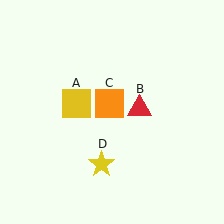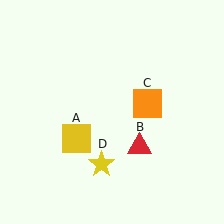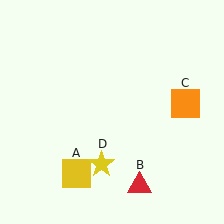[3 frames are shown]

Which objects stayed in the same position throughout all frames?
Yellow star (object D) remained stationary.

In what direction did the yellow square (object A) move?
The yellow square (object A) moved down.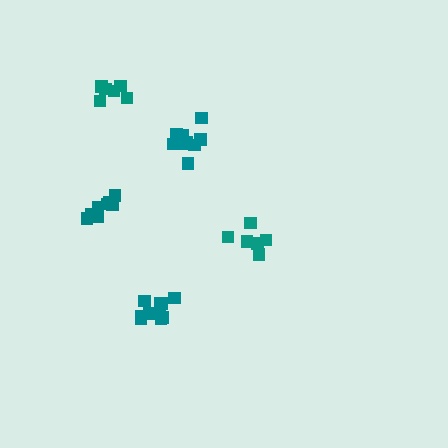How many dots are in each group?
Group 1: 6 dots, Group 2: 10 dots, Group 3: 9 dots, Group 4: 6 dots, Group 5: 8 dots (39 total).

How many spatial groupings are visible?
There are 5 spatial groupings.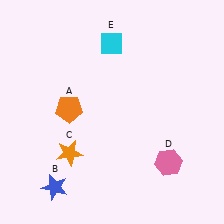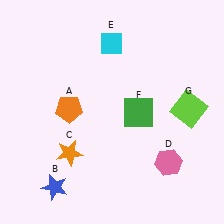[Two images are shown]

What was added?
A green square (F), a lime square (G) were added in Image 2.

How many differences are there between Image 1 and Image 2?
There are 2 differences between the two images.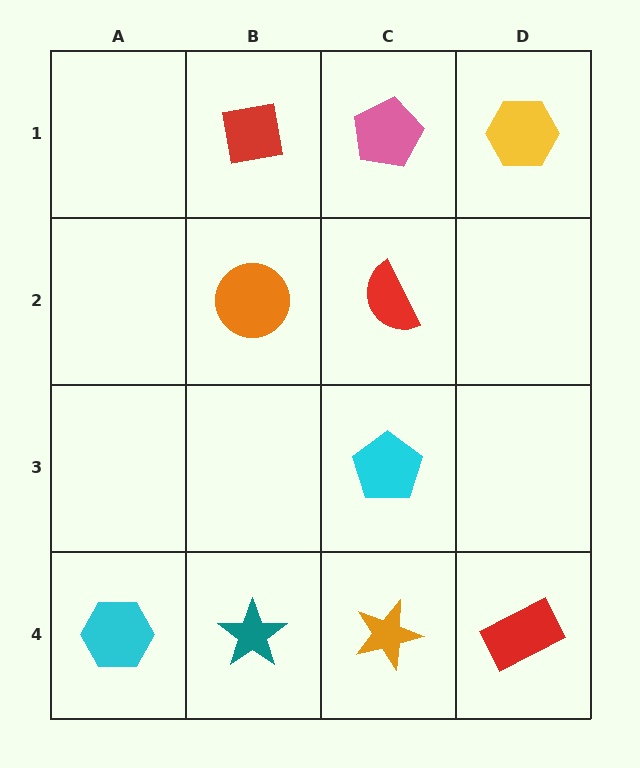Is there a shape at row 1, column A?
No, that cell is empty.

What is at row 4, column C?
An orange star.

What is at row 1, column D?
A yellow hexagon.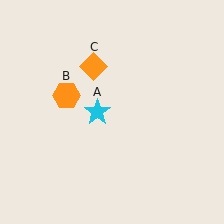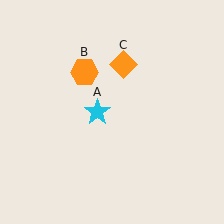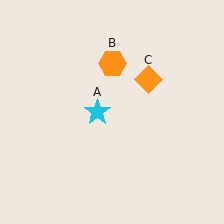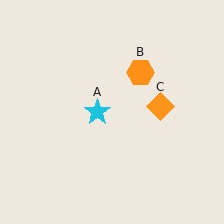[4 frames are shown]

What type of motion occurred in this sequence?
The orange hexagon (object B), orange diamond (object C) rotated clockwise around the center of the scene.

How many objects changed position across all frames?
2 objects changed position: orange hexagon (object B), orange diamond (object C).